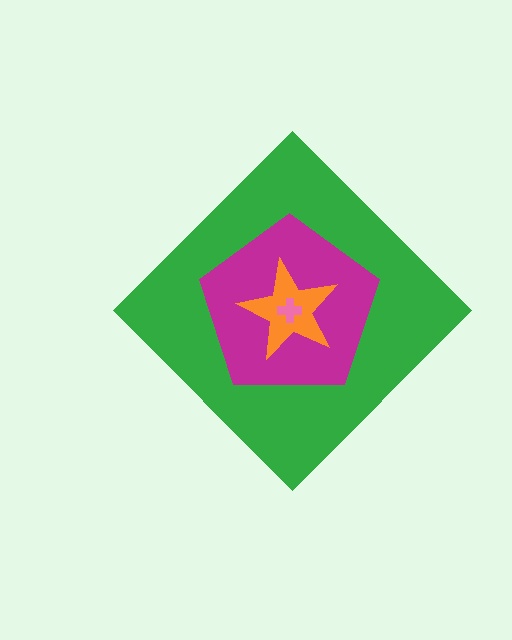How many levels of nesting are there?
4.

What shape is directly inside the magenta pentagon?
The orange star.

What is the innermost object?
The pink cross.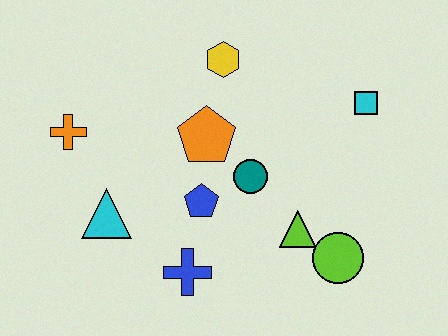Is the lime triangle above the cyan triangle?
No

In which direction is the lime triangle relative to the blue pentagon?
The lime triangle is to the right of the blue pentagon.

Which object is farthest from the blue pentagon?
The cyan square is farthest from the blue pentagon.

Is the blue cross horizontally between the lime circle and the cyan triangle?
Yes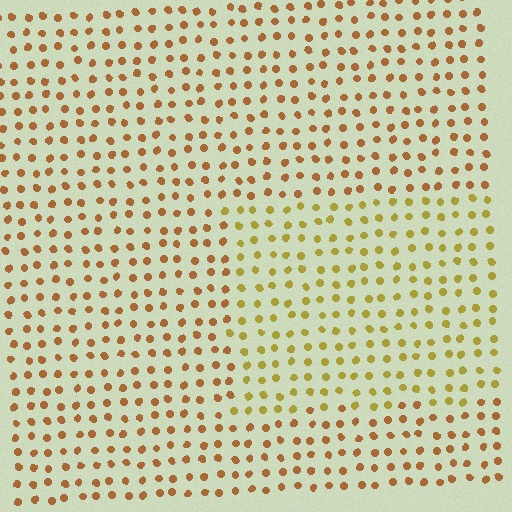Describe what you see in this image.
The image is filled with small brown elements in a uniform arrangement. A rectangle-shaped region is visible where the elements are tinted to a slightly different hue, forming a subtle color boundary.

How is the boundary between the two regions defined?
The boundary is defined purely by a slight shift in hue (about 29 degrees). Spacing, size, and orientation are identical on both sides.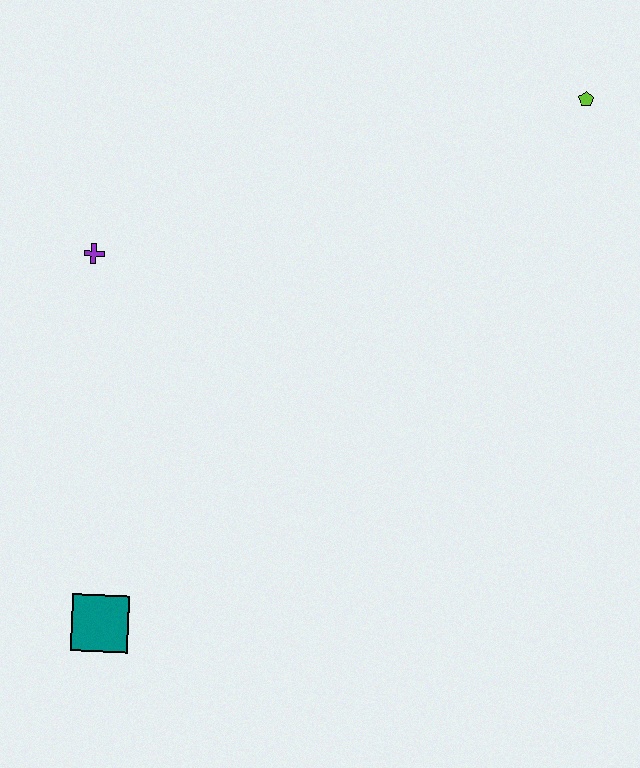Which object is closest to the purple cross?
The teal square is closest to the purple cross.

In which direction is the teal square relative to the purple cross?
The teal square is below the purple cross.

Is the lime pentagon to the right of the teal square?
Yes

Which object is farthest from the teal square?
The lime pentagon is farthest from the teal square.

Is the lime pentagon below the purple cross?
No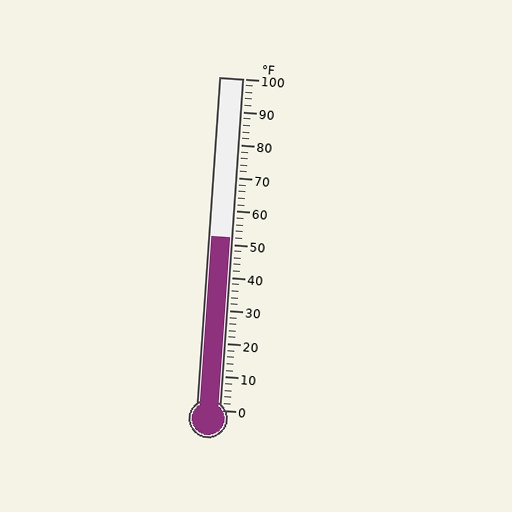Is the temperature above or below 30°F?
The temperature is above 30°F.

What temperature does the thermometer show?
The thermometer shows approximately 52°F.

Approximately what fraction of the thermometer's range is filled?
The thermometer is filled to approximately 50% of its range.